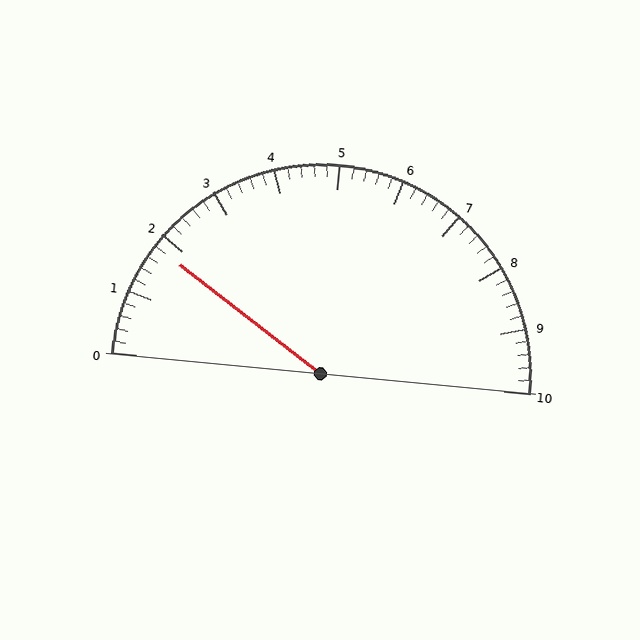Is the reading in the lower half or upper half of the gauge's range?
The reading is in the lower half of the range (0 to 10).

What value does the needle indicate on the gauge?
The needle indicates approximately 1.8.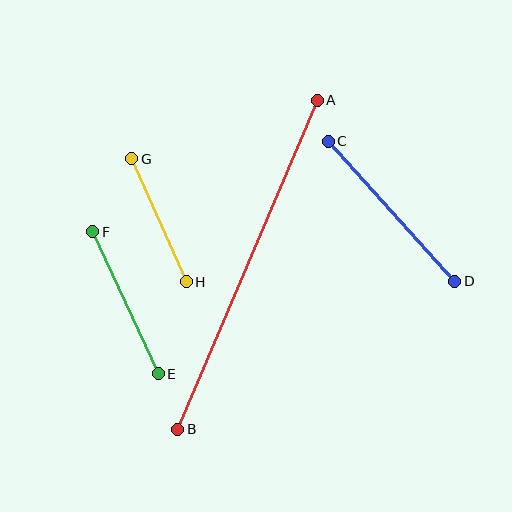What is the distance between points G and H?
The distance is approximately 134 pixels.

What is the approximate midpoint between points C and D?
The midpoint is at approximately (392, 211) pixels.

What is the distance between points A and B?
The distance is approximately 357 pixels.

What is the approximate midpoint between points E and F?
The midpoint is at approximately (125, 303) pixels.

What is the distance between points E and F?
The distance is approximately 156 pixels.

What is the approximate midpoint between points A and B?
The midpoint is at approximately (247, 265) pixels.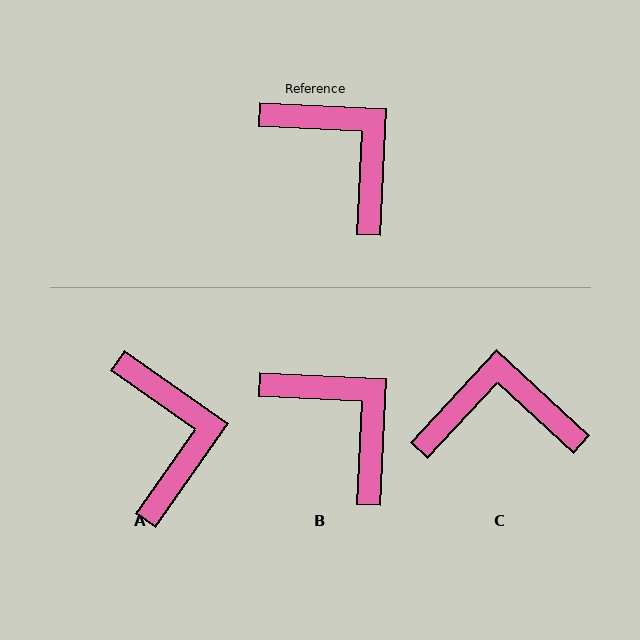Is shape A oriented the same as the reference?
No, it is off by about 32 degrees.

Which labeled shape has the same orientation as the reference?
B.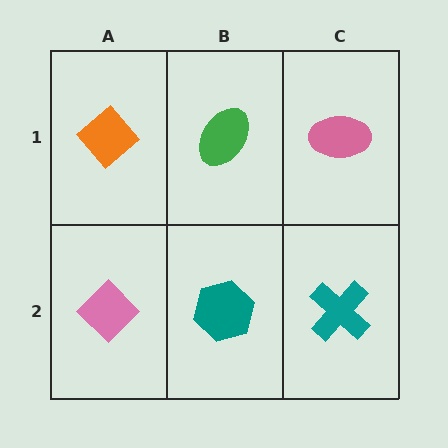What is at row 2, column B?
A teal hexagon.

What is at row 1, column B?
A green ellipse.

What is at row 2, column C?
A teal cross.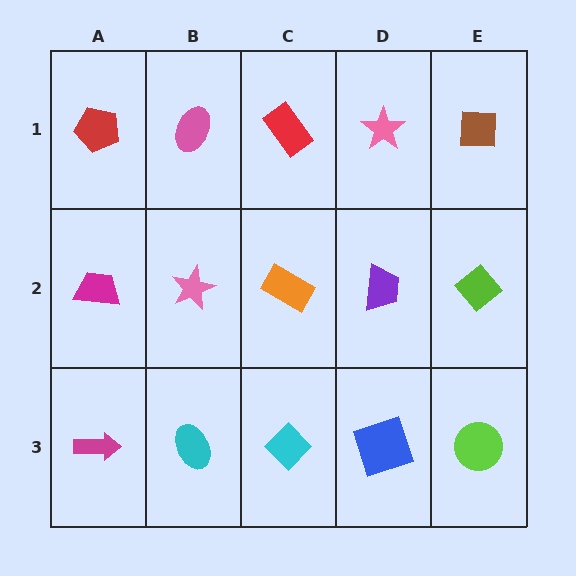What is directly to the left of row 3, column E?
A blue square.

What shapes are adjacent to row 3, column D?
A purple trapezoid (row 2, column D), a cyan diamond (row 3, column C), a lime circle (row 3, column E).